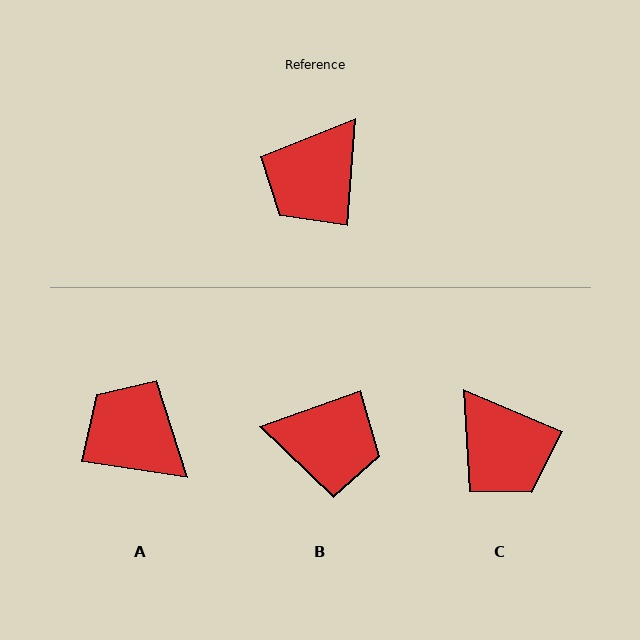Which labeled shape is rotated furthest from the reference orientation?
B, about 114 degrees away.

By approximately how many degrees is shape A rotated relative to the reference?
Approximately 94 degrees clockwise.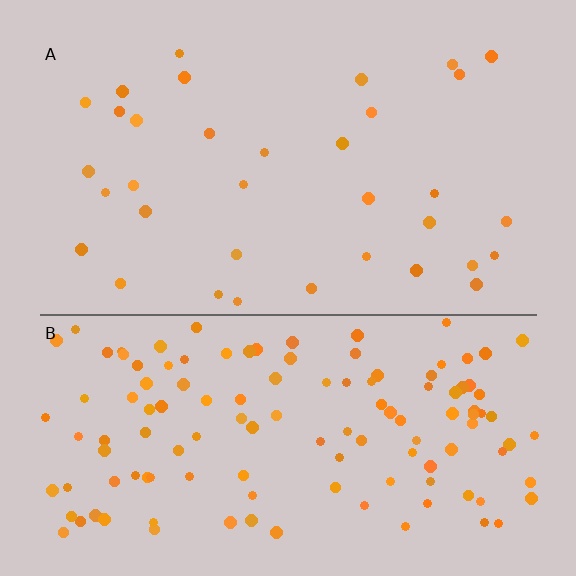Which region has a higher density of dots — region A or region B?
B (the bottom).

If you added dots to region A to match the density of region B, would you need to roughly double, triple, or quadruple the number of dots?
Approximately quadruple.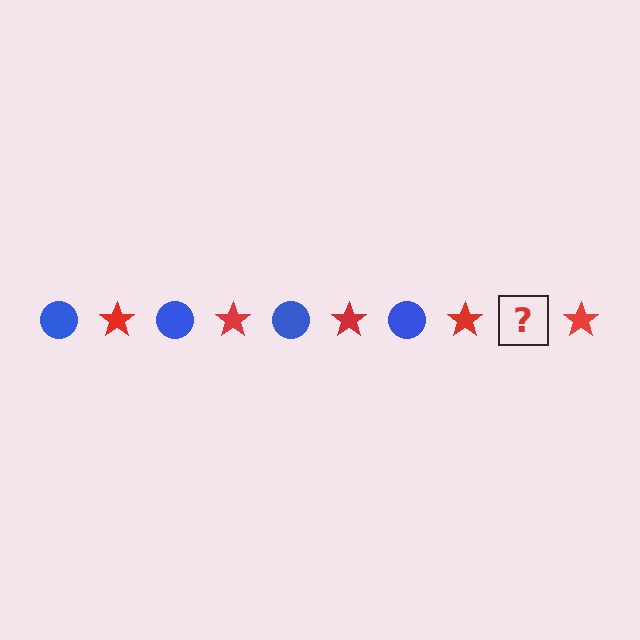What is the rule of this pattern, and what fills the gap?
The rule is that the pattern alternates between blue circle and red star. The gap should be filled with a blue circle.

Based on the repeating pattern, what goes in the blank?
The blank should be a blue circle.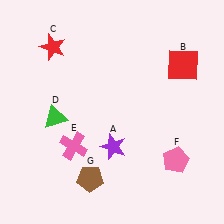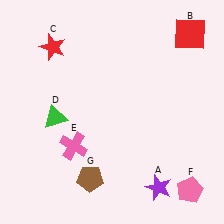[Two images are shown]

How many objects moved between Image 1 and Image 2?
3 objects moved between the two images.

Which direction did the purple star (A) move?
The purple star (A) moved right.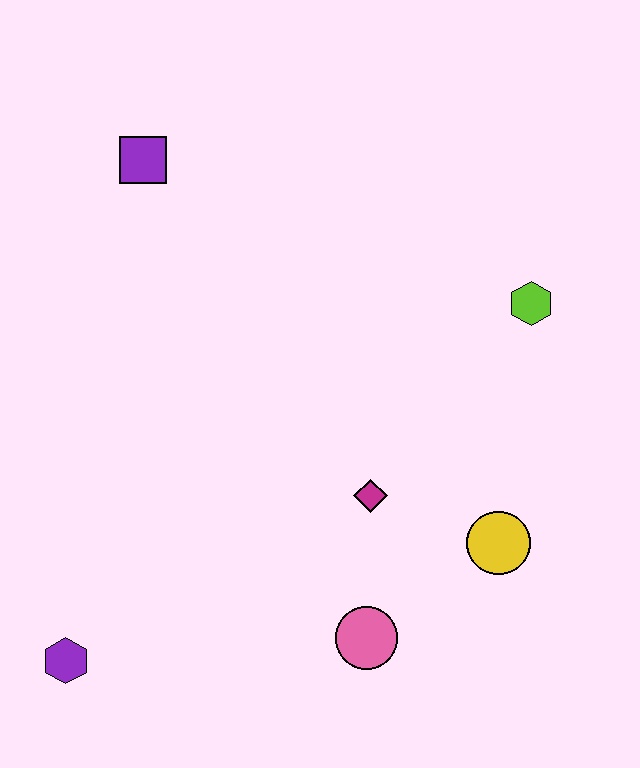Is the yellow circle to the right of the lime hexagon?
No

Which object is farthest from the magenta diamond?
The purple square is farthest from the magenta diamond.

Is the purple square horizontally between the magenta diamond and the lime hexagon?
No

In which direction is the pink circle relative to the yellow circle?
The pink circle is to the left of the yellow circle.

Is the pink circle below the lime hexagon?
Yes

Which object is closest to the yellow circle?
The magenta diamond is closest to the yellow circle.